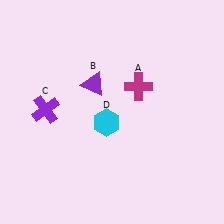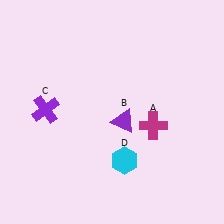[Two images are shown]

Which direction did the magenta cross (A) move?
The magenta cross (A) moved down.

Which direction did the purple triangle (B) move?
The purple triangle (B) moved down.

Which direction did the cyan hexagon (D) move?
The cyan hexagon (D) moved down.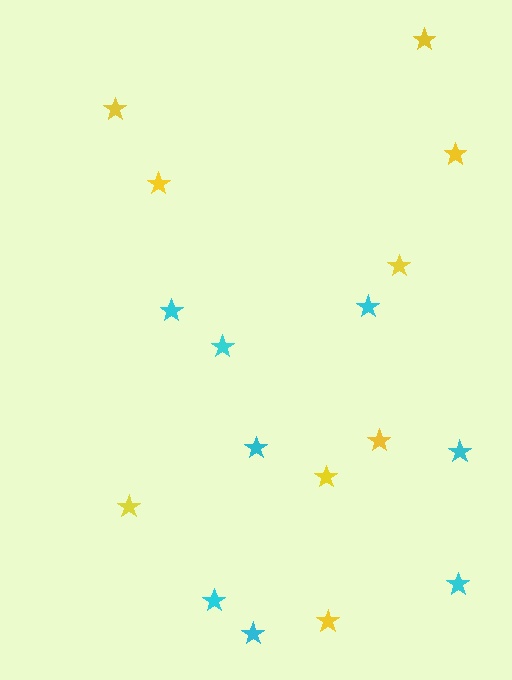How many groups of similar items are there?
There are 2 groups: one group of cyan stars (8) and one group of yellow stars (9).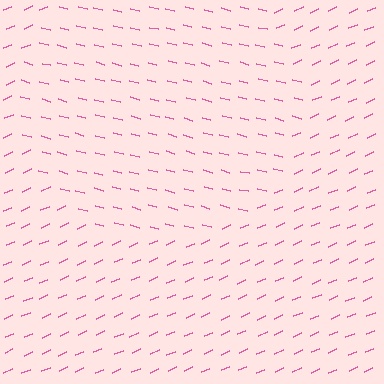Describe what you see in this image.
The image is filled with small pink line segments. A circle region in the image has lines oriented differently from the surrounding lines, creating a visible texture boundary.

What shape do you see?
I see a circle.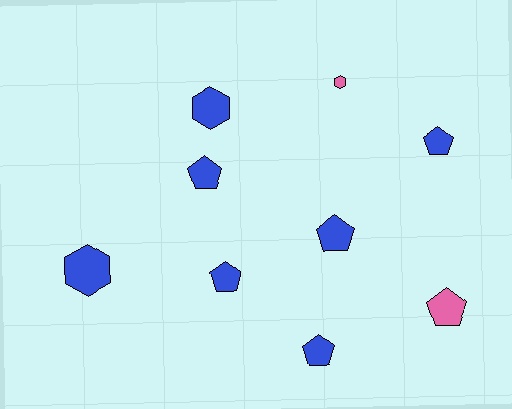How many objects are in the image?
There are 9 objects.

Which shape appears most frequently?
Pentagon, with 6 objects.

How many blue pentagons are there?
There are 5 blue pentagons.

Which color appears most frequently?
Blue, with 7 objects.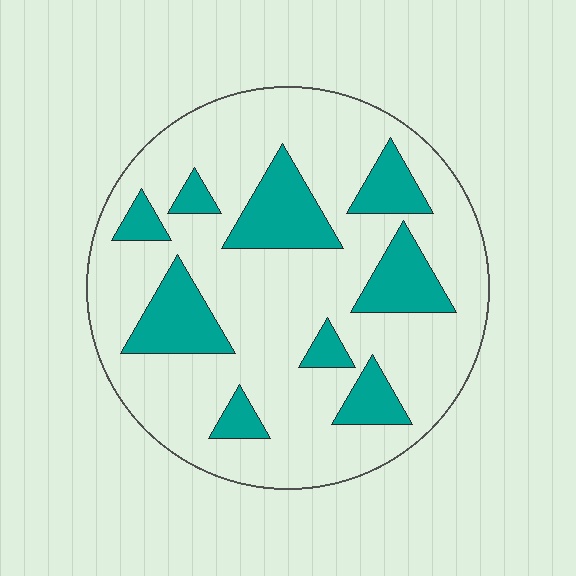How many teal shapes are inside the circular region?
9.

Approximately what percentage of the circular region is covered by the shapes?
Approximately 25%.